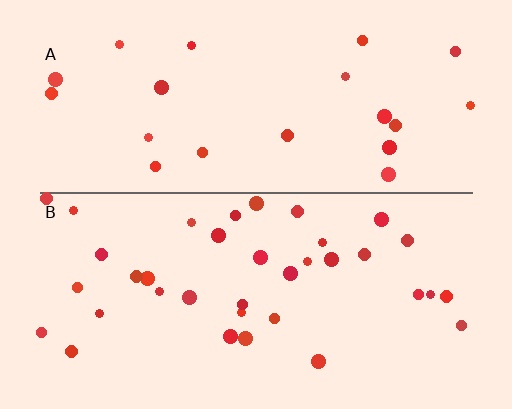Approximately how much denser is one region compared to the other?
Approximately 1.7× — region B over region A.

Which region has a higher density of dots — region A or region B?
B (the bottom).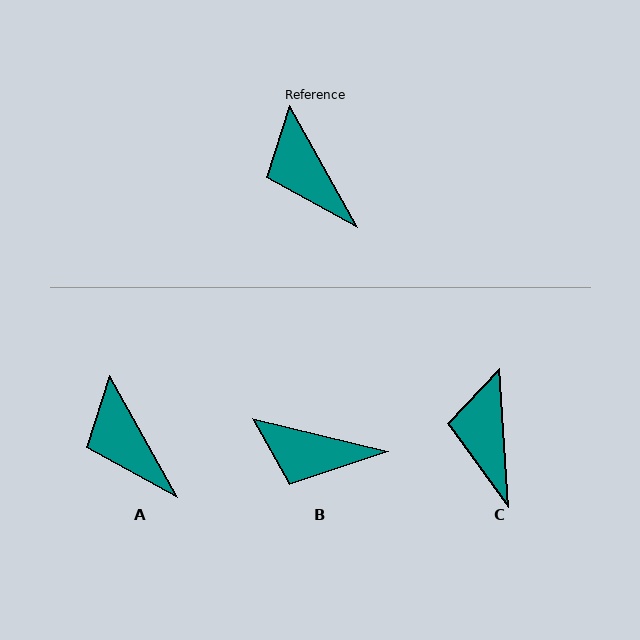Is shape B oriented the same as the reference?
No, it is off by about 47 degrees.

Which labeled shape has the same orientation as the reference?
A.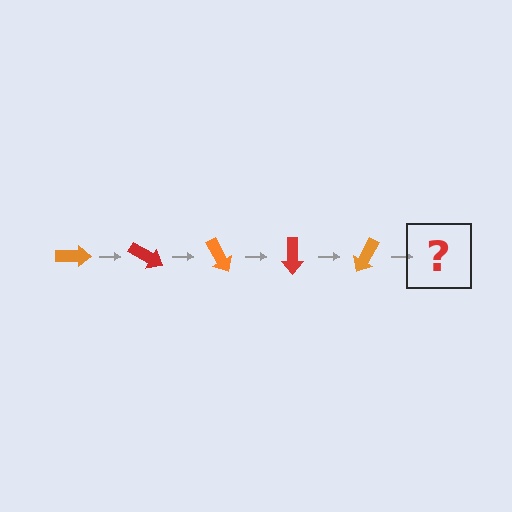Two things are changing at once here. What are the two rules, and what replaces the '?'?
The two rules are that it rotates 30 degrees each step and the color cycles through orange and red. The '?' should be a red arrow, rotated 150 degrees from the start.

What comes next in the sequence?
The next element should be a red arrow, rotated 150 degrees from the start.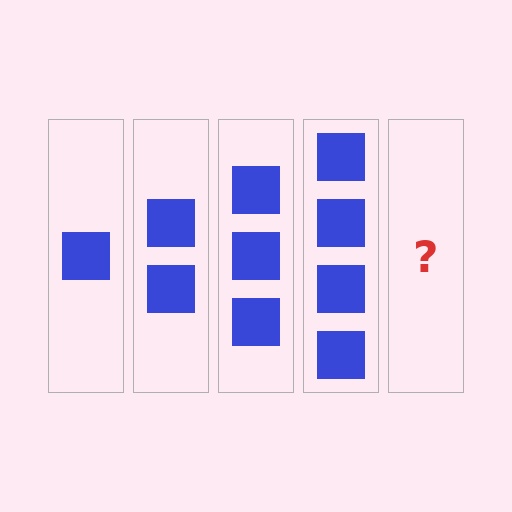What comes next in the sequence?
The next element should be 5 squares.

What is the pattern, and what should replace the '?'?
The pattern is that each step adds one more square. The '?' should be 5 squares.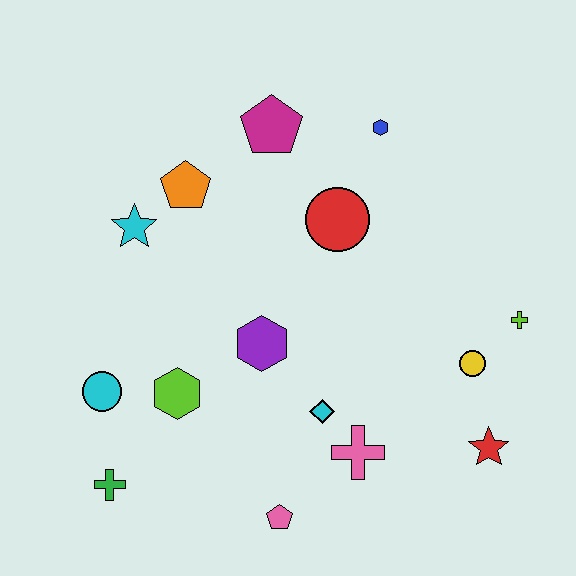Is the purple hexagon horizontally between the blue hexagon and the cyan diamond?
No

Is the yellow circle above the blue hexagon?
No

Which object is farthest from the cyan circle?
The lime cross is farthest from the cyan circle.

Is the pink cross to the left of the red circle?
No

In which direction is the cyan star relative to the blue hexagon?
The cyan star is to the left of the blue hexagon.